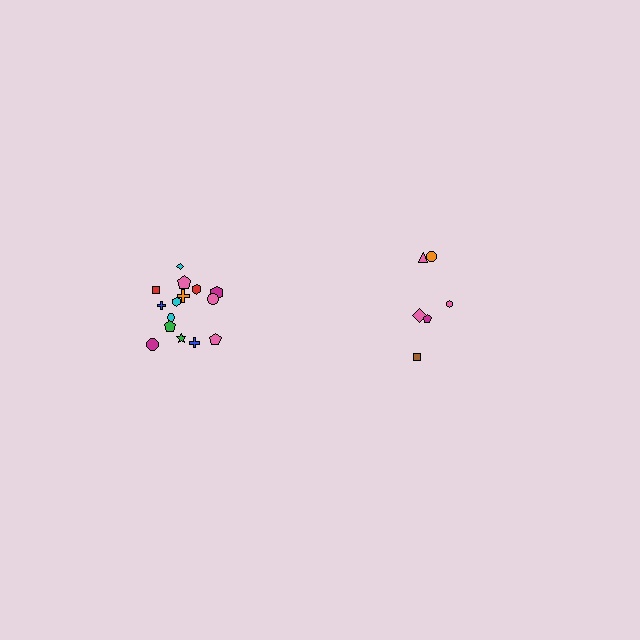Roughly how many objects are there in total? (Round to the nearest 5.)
Roughly 20 objects in total.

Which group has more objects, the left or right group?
The left group.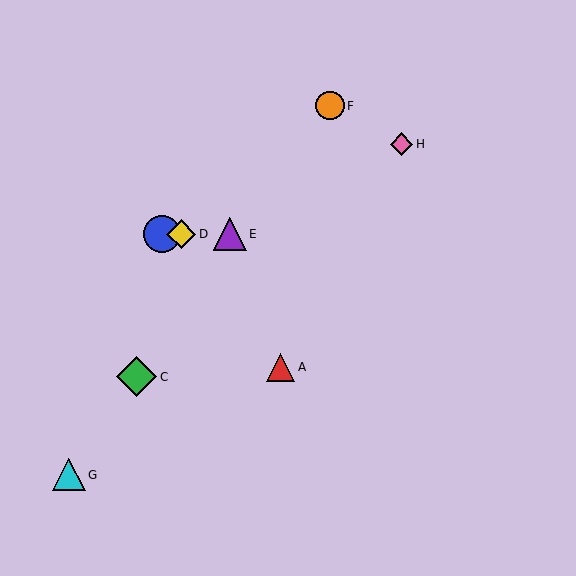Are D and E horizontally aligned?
Yes, both are at y≈234.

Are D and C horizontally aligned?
No, D is at y≈234 and C is at y≈377.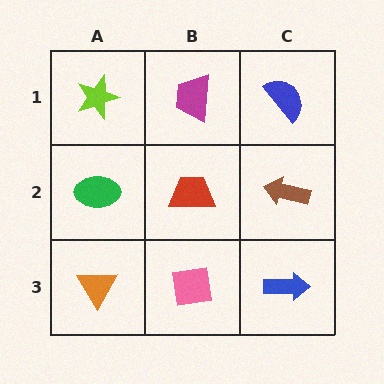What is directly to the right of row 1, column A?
A magenta trapezoid.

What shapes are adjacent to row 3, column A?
A green ellipse (row 2, column A), a pink square (row 3, column B).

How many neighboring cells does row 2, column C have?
3.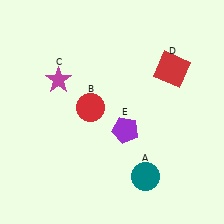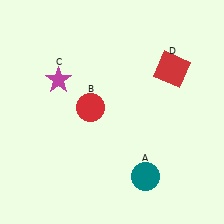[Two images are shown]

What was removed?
The purple pentagon (E) was removed in Image 2.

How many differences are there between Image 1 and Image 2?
There is 1 difference between the two images.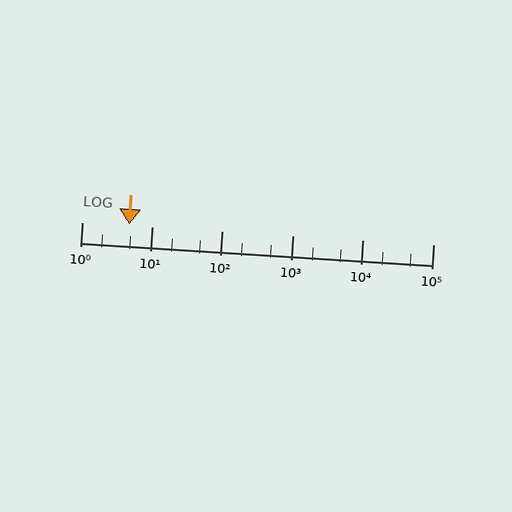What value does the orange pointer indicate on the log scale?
The pointer indicates approximately 4.8.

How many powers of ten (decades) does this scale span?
The scale spans 5 decades, from 1 to 100000.